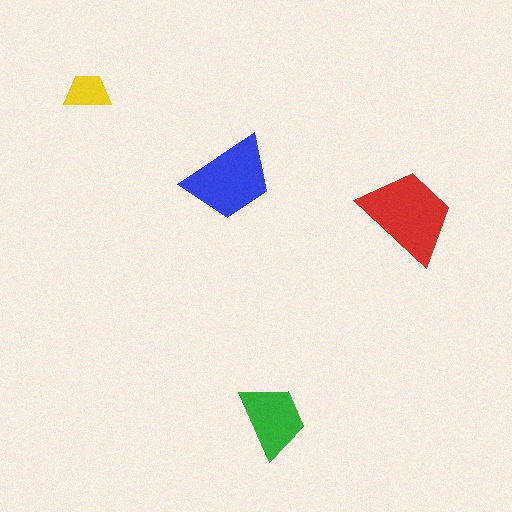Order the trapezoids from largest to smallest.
the red one, the blue one, the green one, the yellow one.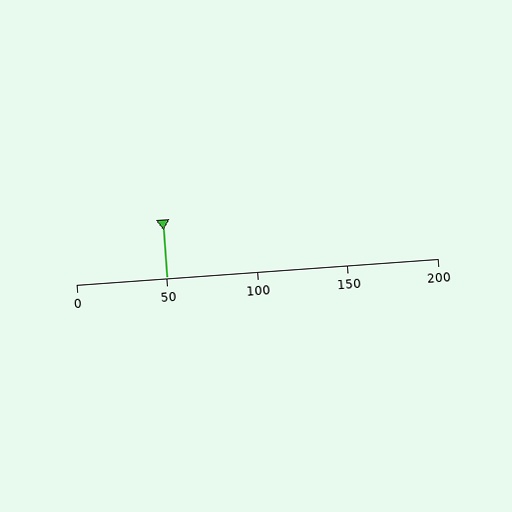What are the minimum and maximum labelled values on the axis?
The axis runs from 0 to 200.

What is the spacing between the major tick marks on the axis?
The major ticks are spaced 50 apart.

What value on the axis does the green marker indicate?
The marker indicates approximately 50.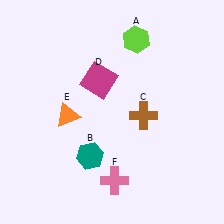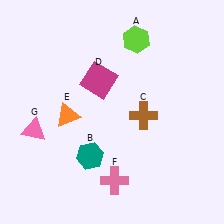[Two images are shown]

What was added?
A pink triangle (G) was added in Image 2.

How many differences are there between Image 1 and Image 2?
There is 1 difference between the two images.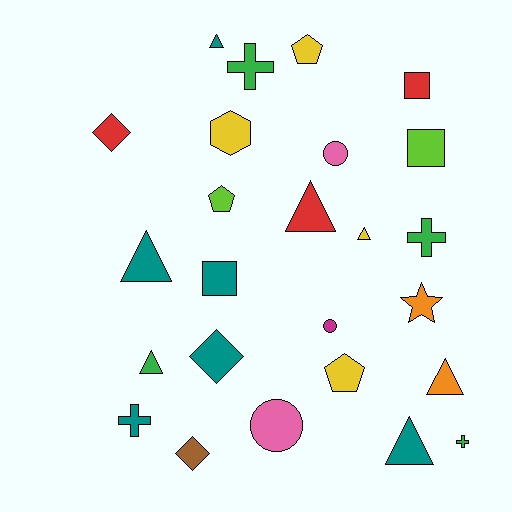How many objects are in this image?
There are 25 objects.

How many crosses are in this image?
There are 4 crosses.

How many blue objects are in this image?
There are no blue objects.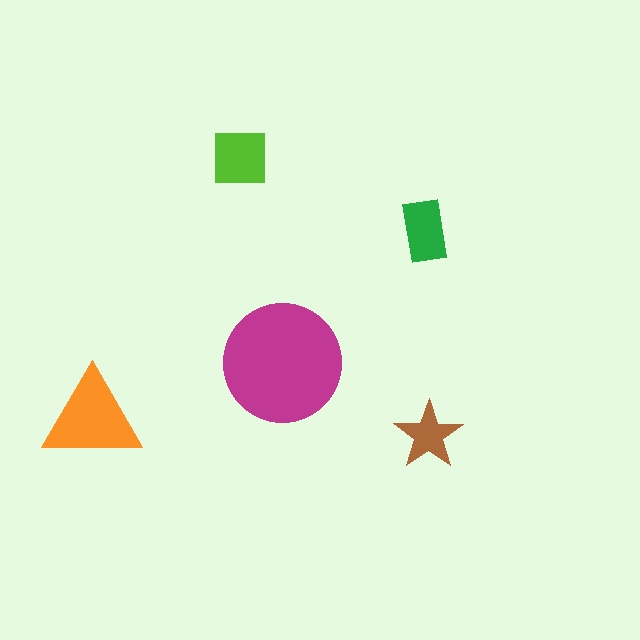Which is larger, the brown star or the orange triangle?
The orange triangle.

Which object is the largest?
The magenta circle.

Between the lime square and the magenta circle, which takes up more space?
The magenta circle.